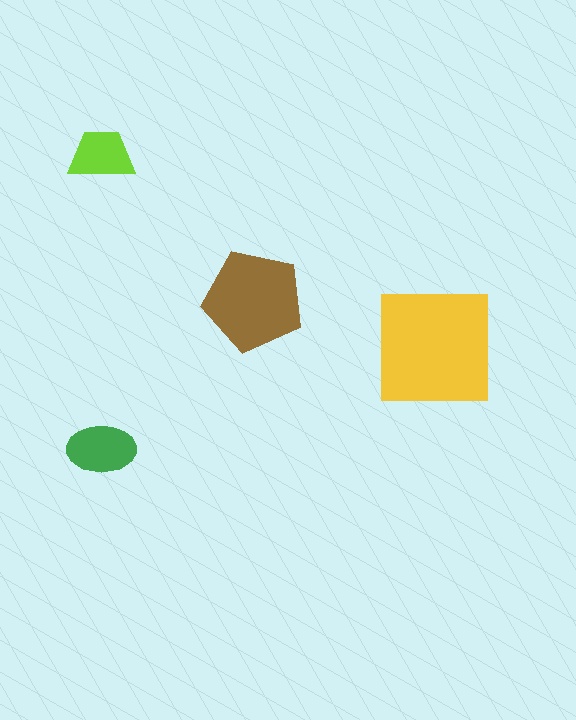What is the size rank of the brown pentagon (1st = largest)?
2nd.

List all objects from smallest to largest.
The lime trapezoid, the green ellipse, the brown pentagon, the yellow square.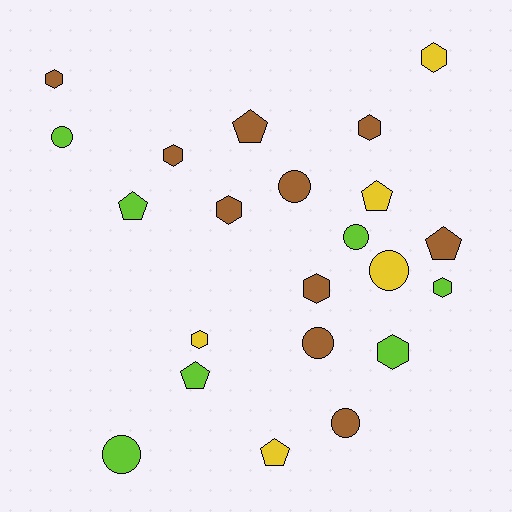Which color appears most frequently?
Brown, with 10 objects.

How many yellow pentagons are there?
There are 2 yellow pentagons.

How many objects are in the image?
There are 22 objects.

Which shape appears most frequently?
Hexagon, with 9 objects.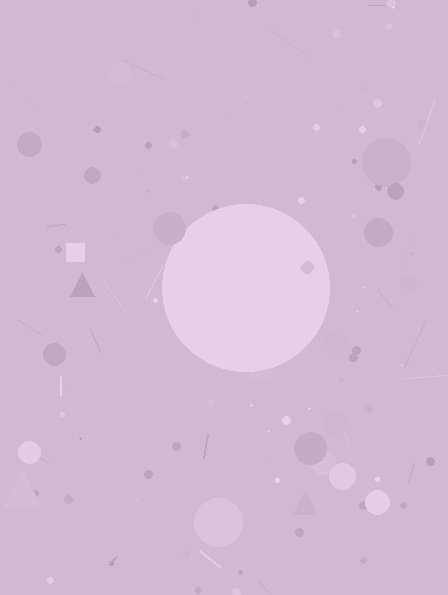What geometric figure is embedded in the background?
A circle is embedded in the background.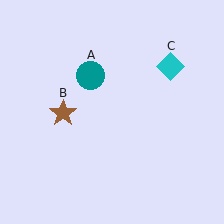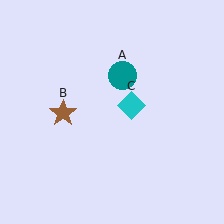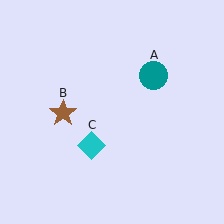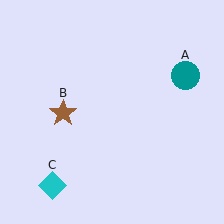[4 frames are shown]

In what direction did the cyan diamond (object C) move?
The cyan diamond (object C) moved down and to the left.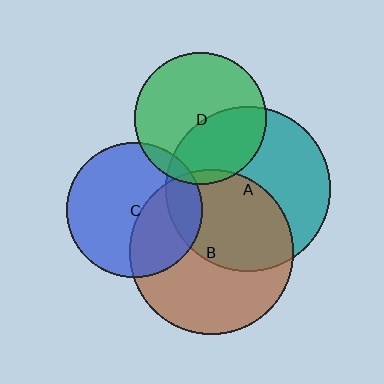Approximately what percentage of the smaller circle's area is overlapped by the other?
Approximately 5%.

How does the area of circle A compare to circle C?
Approximately 1.5 times.